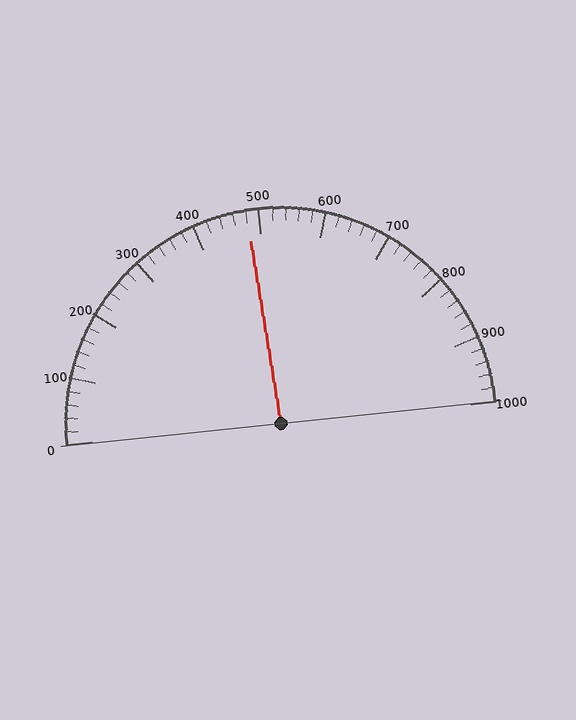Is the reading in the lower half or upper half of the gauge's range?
The reading is in the lower half of the range (0 to 1000).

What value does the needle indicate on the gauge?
The needle indicates approximately 480.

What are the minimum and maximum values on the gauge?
The gauge ranges from 0 to 1000.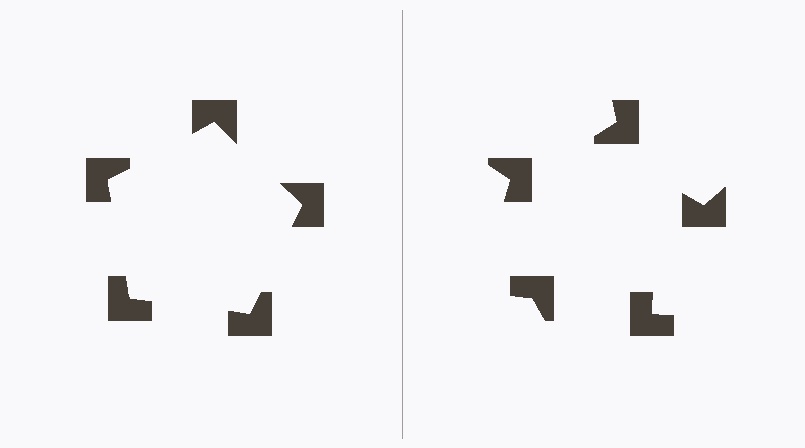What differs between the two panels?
The notched squares are positioned identically on both sides; only the wedge orientations differ. On the left they align to a pentagon; on the right they are misaligned.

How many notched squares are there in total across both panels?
10 — 5 on each side.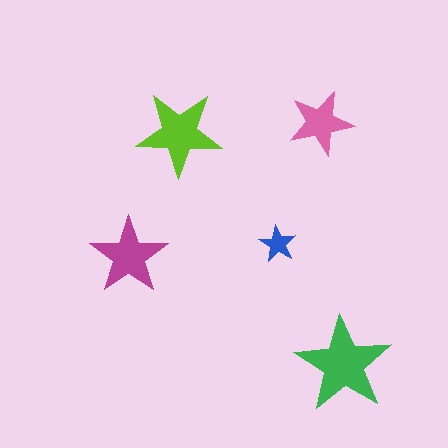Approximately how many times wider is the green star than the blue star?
About 2.5 times wider.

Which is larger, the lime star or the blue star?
The lime one.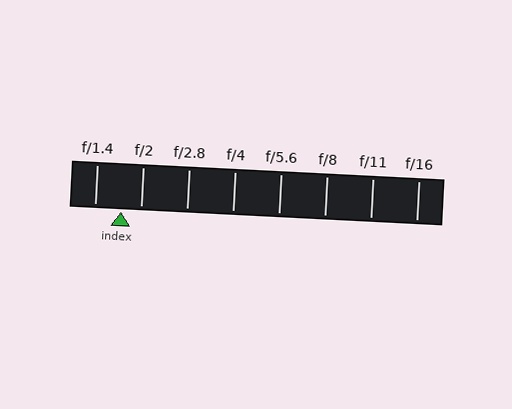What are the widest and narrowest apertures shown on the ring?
The widest aperture shown is f/1.4 and the narrowest is f/16.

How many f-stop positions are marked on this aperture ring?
There are 8 f-stop positions marked.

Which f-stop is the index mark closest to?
The index mark is closest to f/2.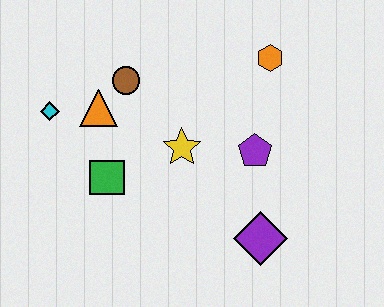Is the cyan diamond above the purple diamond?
Yes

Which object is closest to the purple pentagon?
The yellow star is closest to the purple pentagon.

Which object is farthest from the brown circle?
The purple diamond is farthest from the brown circle.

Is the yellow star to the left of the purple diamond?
Yes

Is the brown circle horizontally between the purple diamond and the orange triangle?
Yes